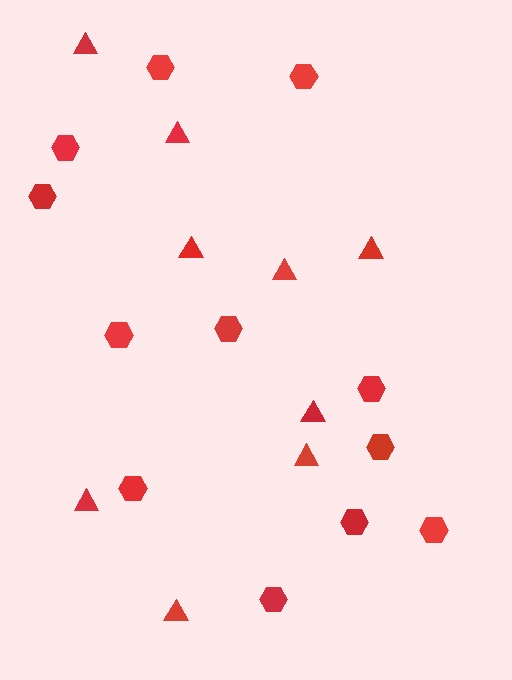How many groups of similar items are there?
There are 2 groups: one group of hexagons (12) and one group of triangles (9).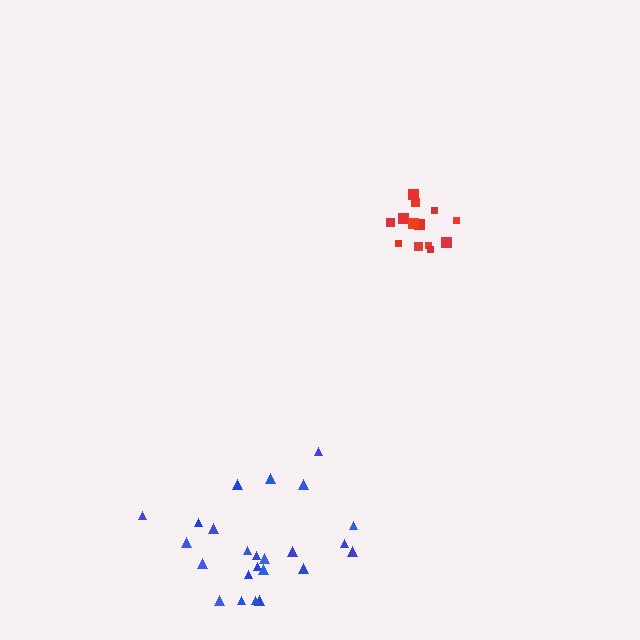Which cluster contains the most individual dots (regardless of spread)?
Blue (24).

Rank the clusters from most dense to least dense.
red, blue.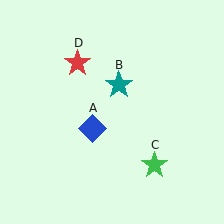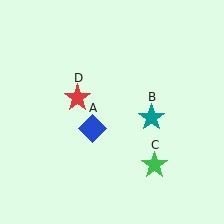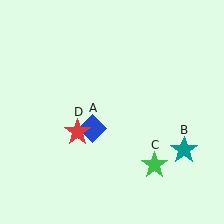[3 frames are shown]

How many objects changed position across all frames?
2 objects changed position: teal star (object B), red star (object D).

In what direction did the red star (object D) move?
The red star (object D) moved down.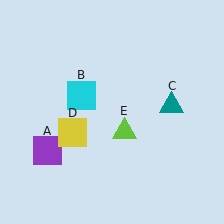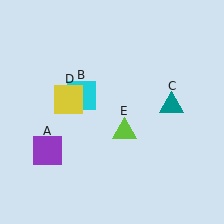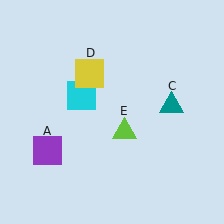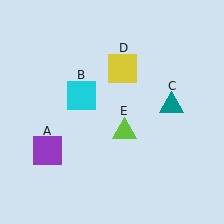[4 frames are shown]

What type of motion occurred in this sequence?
The yellow square (object D) rotated clockwise around the center of the scene.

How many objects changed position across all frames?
1 object changed position: yellow square (object D).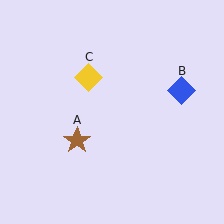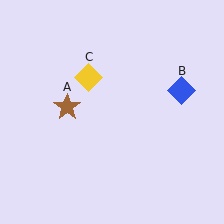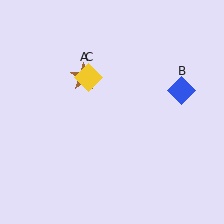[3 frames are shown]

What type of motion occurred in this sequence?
The brown star (object A) rotated clockwise around the center of the scene.